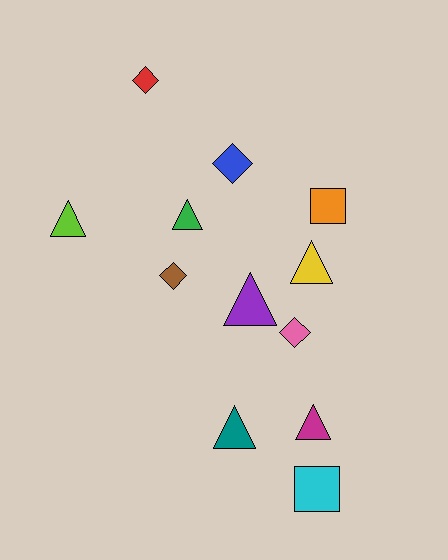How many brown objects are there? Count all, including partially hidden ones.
There is 1 brown object.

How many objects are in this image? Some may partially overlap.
There are 12 objects.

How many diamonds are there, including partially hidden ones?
There are 4 diamonds.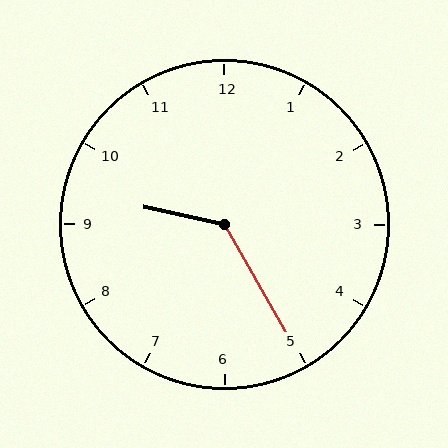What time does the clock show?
9:25.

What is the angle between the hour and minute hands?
Approximately 132 degrees.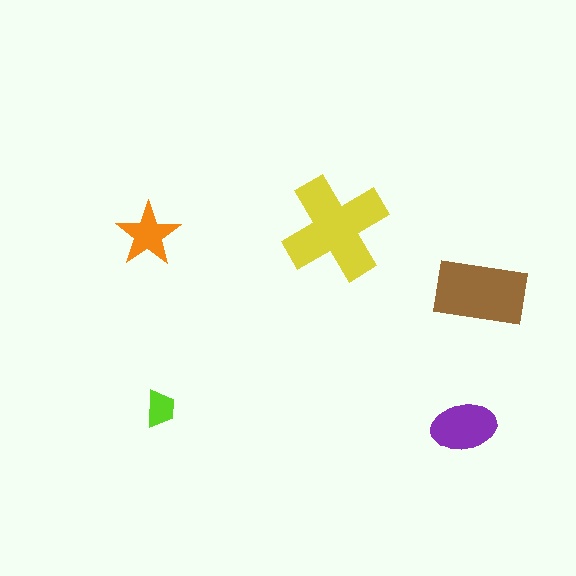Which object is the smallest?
The lime trapezoid.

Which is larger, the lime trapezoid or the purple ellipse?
The purple ellipse.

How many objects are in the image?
There are 5 objects in the image.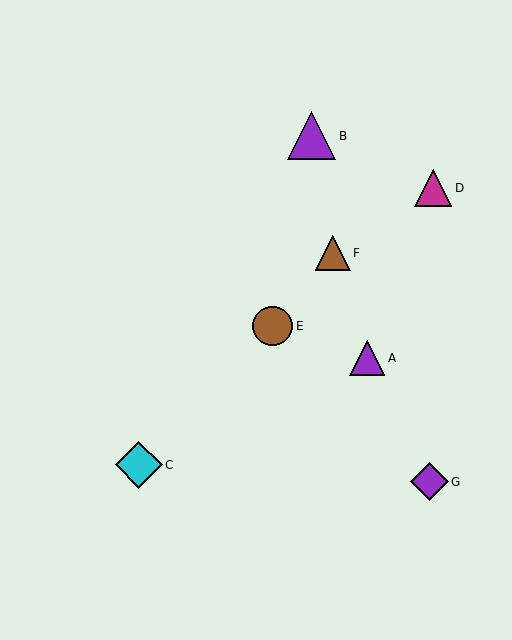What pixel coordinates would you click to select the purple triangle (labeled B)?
Click at (312, 136) to select the purple triangle B.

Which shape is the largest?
The purple triangle (labeled B) is the largest.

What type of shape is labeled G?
Shape G is a purple diamond.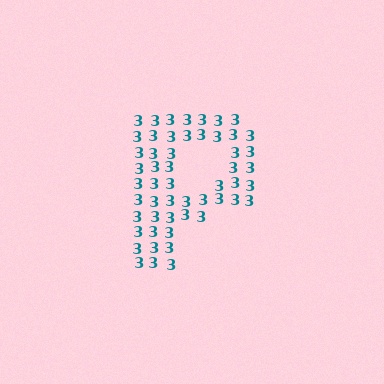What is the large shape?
The large shape is the letter P.